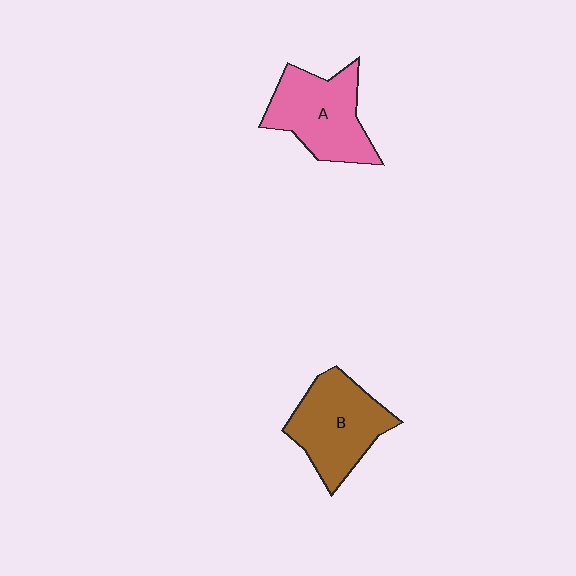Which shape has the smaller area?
Shape A (pink).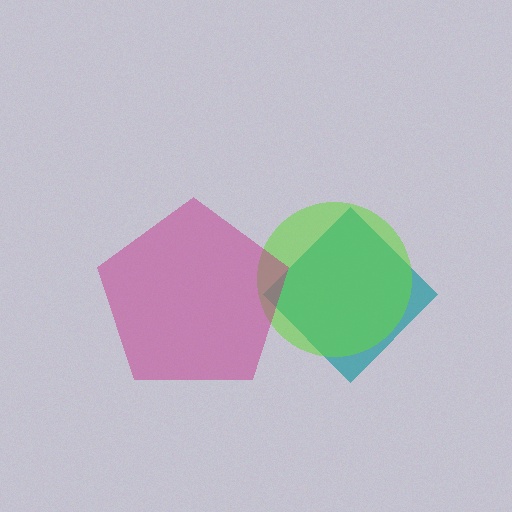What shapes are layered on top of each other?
The layered shapes are: a teal diamond, a lime circle, a magenta pentagon.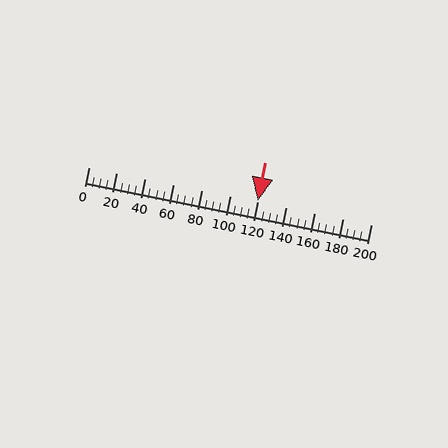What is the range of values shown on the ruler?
The ruler shows values from 0 to 200.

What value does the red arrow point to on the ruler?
The red arrow points to approximately 120.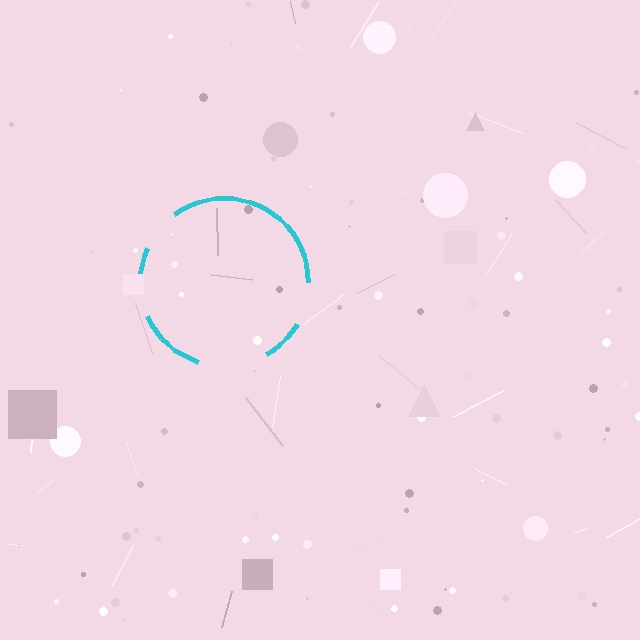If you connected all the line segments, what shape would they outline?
They would outline a circle.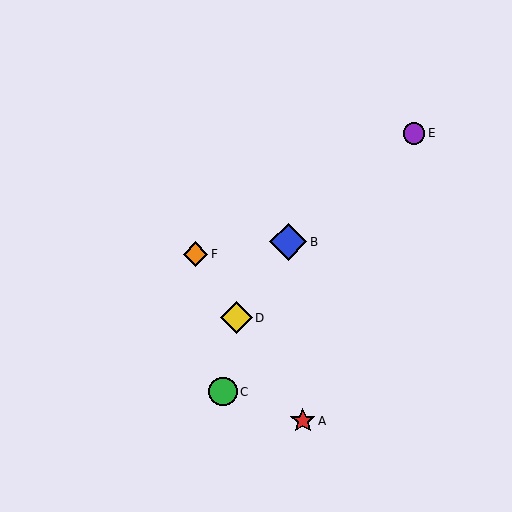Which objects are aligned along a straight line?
Objects A, D, F are aligned along a straight line.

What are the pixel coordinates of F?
Object F is at (195, 254).